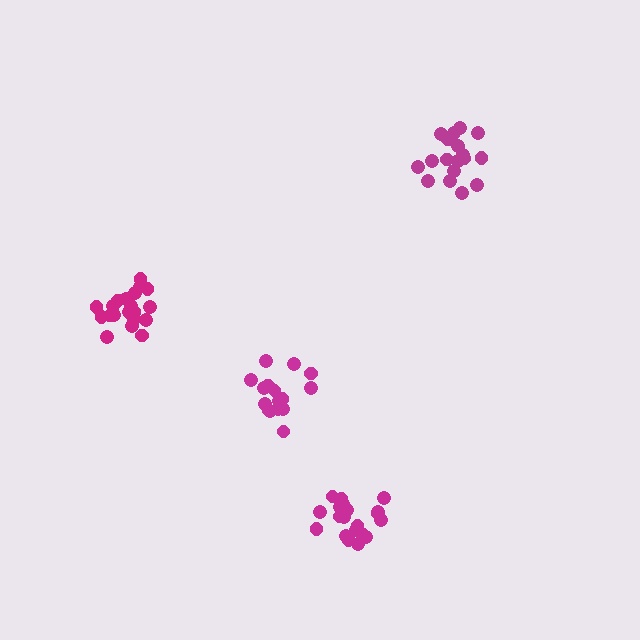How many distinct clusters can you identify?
There are 4 distinct clusters.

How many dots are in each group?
Group 1: 18 dots, Group 2: 16 dots, Group 3: 21 dots, Group 4: 21 dots (76 total).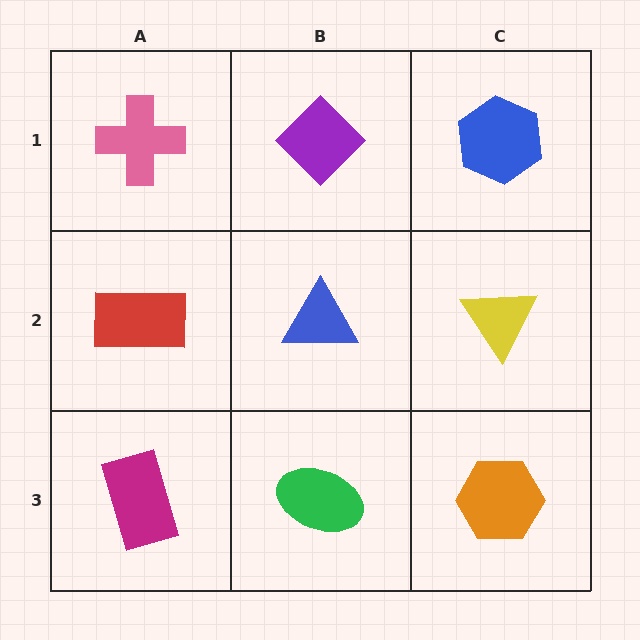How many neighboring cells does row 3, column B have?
3.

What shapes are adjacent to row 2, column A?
A pink cross (row 1, column A), a magenta rectangle (row 3, column A), a blue triangle (row 2, column B).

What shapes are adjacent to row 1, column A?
A red rectangle (row 2, column A), a purple diamond (row 1, column B).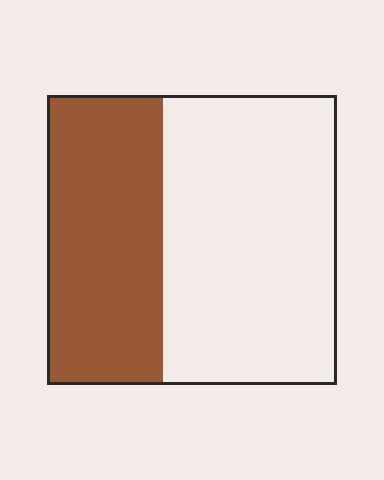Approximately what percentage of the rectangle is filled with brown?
Approximately 40%.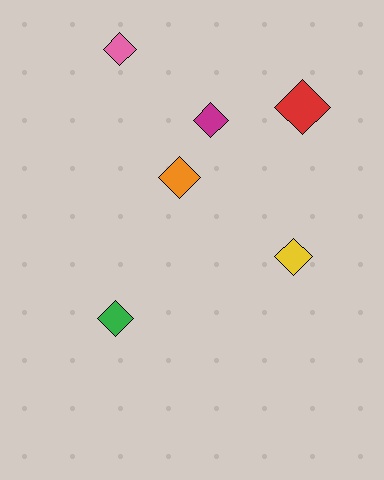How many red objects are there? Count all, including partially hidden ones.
There is 1 red object.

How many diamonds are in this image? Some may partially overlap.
There are 6 diamonds.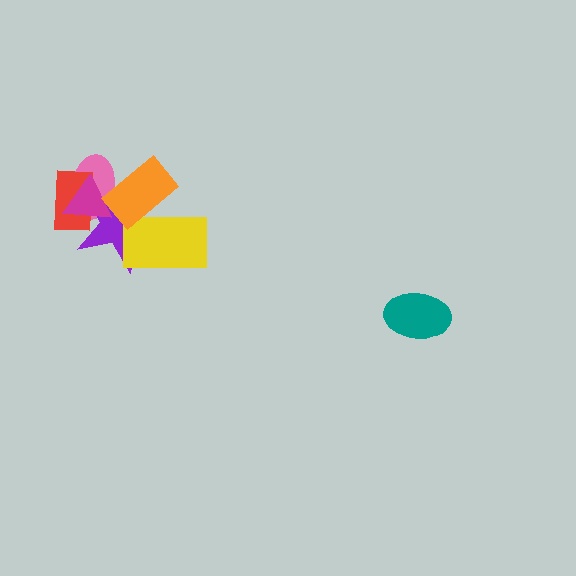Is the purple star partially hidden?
Yes, it is partially covered by another shape.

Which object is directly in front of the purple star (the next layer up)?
The magenta triangle is directly in front of the purple star.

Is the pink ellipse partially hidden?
Yes, it is partially covered by another shape.